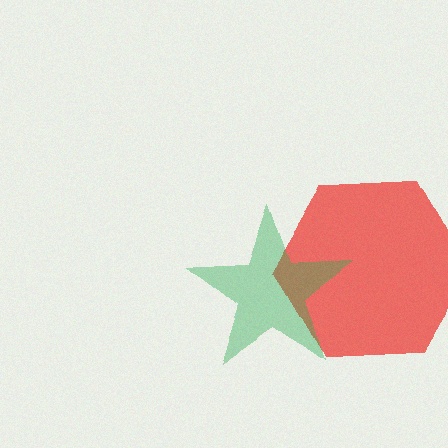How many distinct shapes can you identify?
There are 2 distinct shapes: a red hexagon, a green star.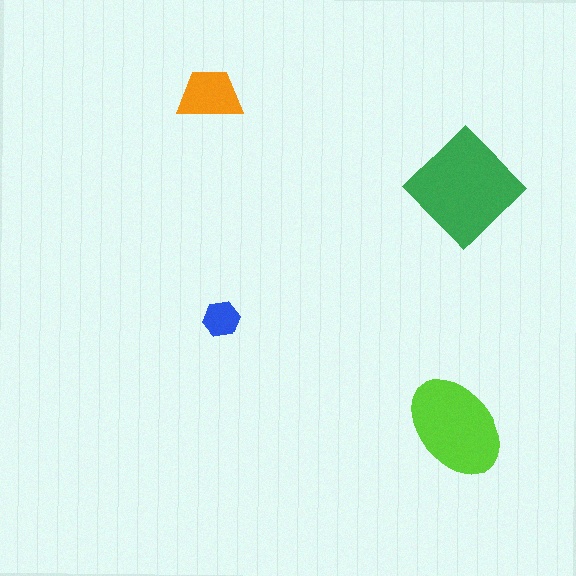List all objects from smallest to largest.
The blue hexagon, the orange trapezoid, the lime ellipse, the green diamond.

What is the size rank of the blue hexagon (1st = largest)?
4th.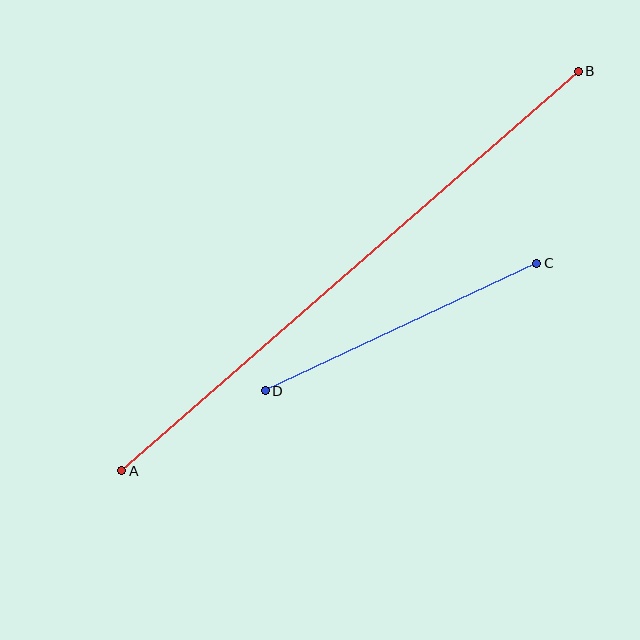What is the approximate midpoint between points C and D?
The midpoint is at approximately (401, 327) pixels.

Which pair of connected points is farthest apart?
Points A and B are farthest apart.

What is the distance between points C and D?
The distance is approximately 300 pixels.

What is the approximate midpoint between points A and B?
The midpoint is at approximately (350, 271) pixels.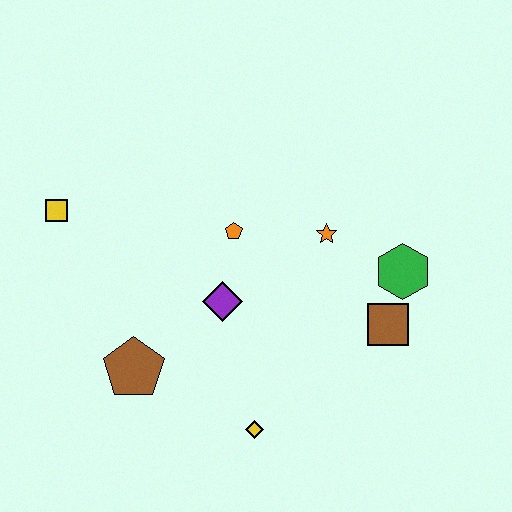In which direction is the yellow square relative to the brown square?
The yellow square is to the left of the brown square.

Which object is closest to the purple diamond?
The orange pentagon is closest to the purple diamond.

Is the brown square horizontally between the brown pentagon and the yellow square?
No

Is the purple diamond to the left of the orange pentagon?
Yes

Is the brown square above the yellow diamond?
Yes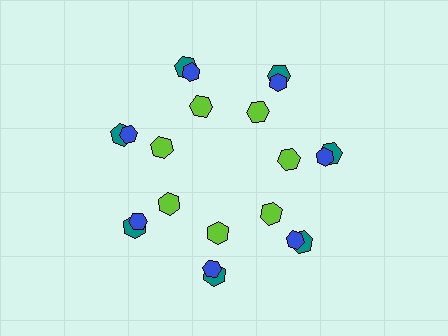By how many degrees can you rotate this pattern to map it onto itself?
The pattern maps onto itself every 51 degrees of rotation.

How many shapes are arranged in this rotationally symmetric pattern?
There are 21 shapes, arranged in 7 groups of 3.